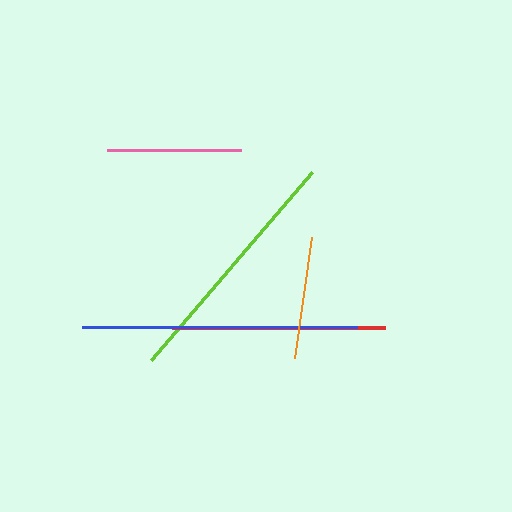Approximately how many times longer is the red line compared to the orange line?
The red line is approximately 1.7 times the length of the orange line.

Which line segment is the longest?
The blue line is the longest at approximately 276 pixels.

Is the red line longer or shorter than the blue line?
The blue line is longer than the red line.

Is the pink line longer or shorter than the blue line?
The blue line is longer than the pink line.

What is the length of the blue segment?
The blue segment is approximately 276 pixels long.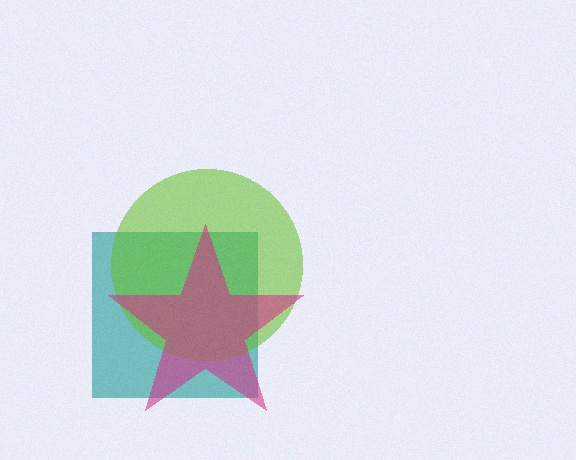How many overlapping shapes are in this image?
There are 3 overlapping shapes in the image.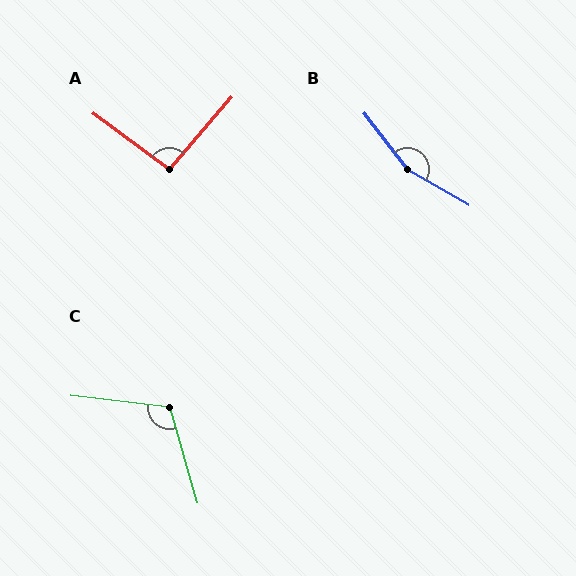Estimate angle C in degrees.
Approximately 113 degrees.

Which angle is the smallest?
A, at approximately 94 degrees.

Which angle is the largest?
B, at approximately 158 degrees.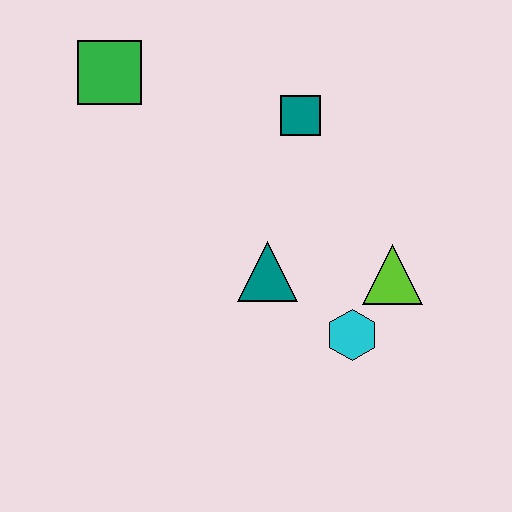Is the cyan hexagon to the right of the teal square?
Yes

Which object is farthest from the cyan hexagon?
The green square is farthest from the cyan hexagon.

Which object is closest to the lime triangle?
The cyan hexagon is closest to the lime triangle.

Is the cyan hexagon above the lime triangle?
No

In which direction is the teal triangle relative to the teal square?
The teal triangle is below the teal square.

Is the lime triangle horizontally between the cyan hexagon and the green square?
No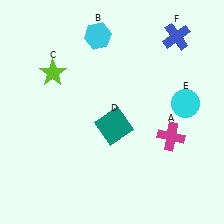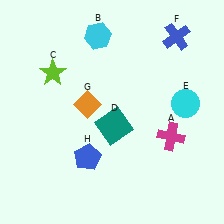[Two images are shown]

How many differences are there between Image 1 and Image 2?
There are 2 differences between the two images.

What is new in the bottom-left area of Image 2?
A blue pentagon (H) was added in the bottom-left area of Image 2.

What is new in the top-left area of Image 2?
An orange diamond (G) was added in the top-left area of Image 2.